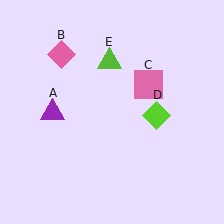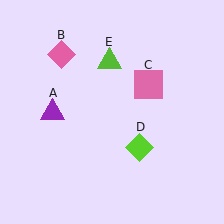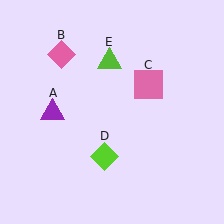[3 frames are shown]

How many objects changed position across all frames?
1 object changed position: lime diamond (object D).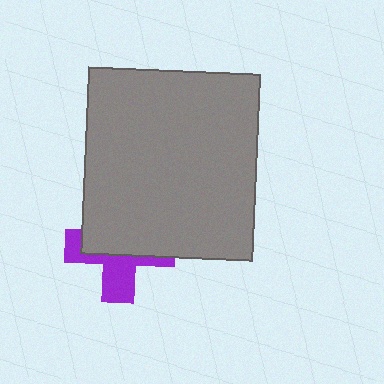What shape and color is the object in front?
The object in front is a gray rectangle.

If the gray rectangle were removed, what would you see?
You would see the complete purple cross.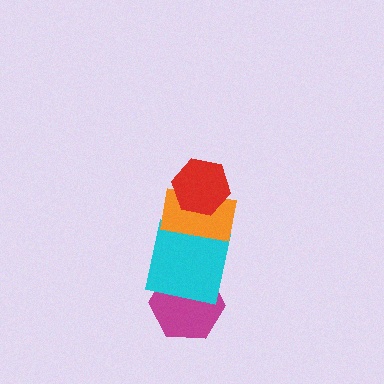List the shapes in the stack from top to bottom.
From top to bottom: the red hexagon, the orange rectangle, the cyan square, the magenta hexagon.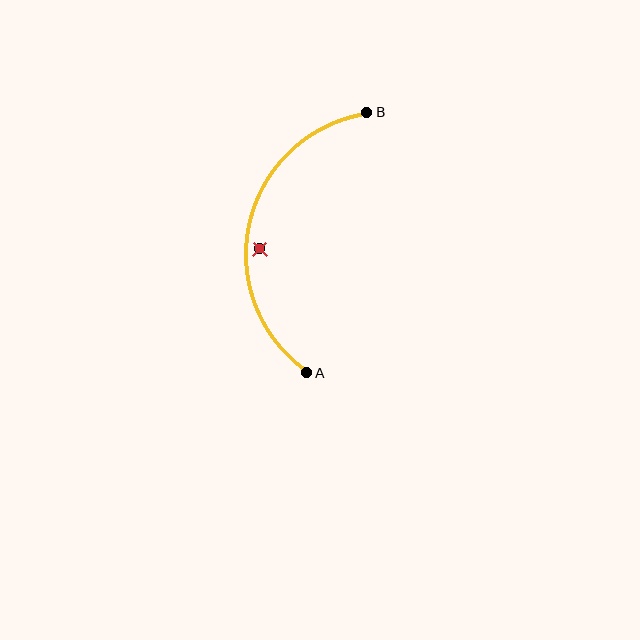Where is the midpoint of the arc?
The arc midpoint is the point on the curve farthest from the straight line joining A and B. It sits to the left of that line.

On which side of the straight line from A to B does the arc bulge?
The arc bulges to the left of the straight line connecting A and B.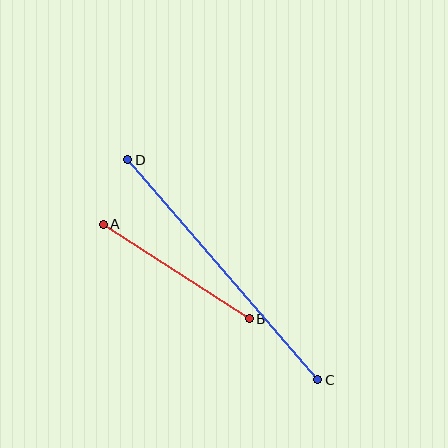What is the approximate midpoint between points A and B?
The midpoint is at approximately (176, 271) pixels.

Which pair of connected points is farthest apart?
Points C and D are farthest apart.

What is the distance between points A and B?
The distance is approximately 174 pixels.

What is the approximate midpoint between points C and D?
The midpoint is at approximately (223, 270) pixels.